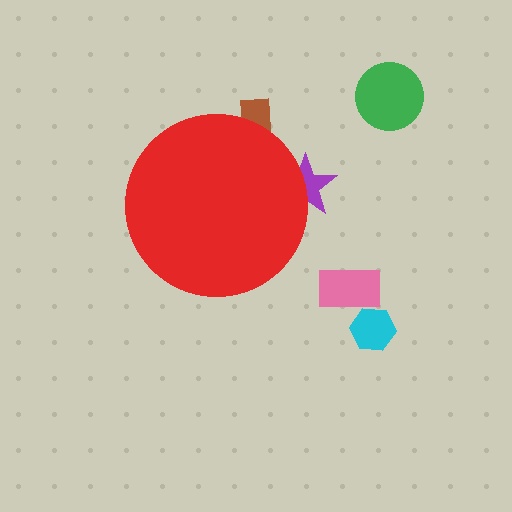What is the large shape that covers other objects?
A red circle.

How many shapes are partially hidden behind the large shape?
2 shapes are partially hidden.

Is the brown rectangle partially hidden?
Yes, the brown rectangle is partially hidden behind the red circle.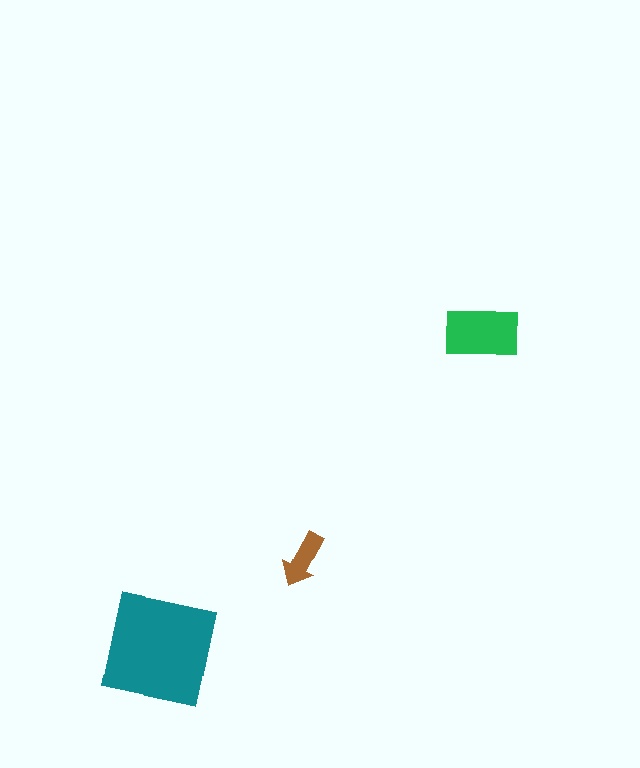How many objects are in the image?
There are 3 objects in the image.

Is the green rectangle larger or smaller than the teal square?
Smaller.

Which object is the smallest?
The brown arrow.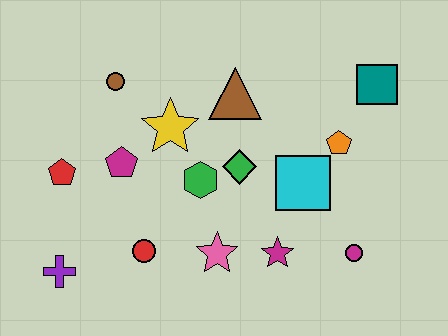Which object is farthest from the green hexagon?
The teal square is farthest from the green hexagon.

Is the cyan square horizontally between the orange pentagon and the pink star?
Yes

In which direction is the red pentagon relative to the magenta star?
The red pentagon is to the left of the magenta star.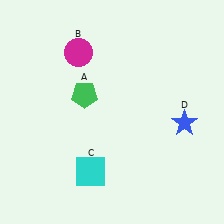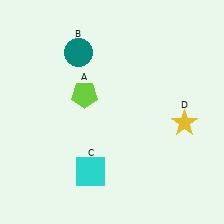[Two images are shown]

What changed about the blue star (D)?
In Image 1, D is blue. In Image 2, it changed to yellow.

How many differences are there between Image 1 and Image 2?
There are 3 differences between the two images.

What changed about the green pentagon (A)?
In Image 1, A is green. In Image 2, it changed to lime.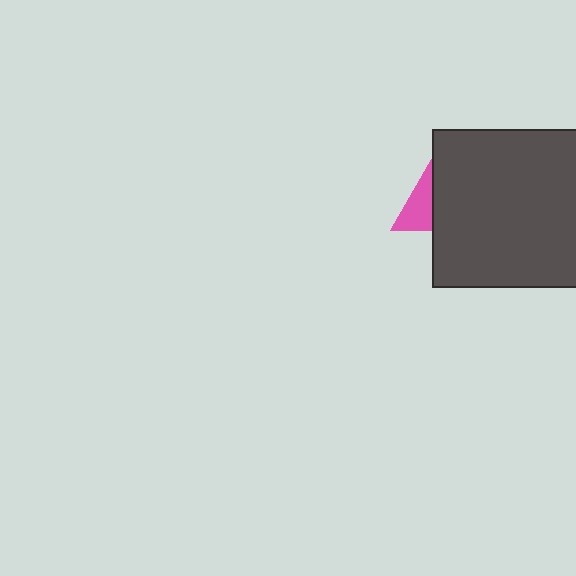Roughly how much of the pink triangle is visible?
A small part of it is visible (roughly 36%).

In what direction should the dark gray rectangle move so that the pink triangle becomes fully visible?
The dark gray rectangle should move right. That is the shortest direction to clear the overlap and leave the pink triangle fully visible.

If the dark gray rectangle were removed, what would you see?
You would see the complete pink triangle.